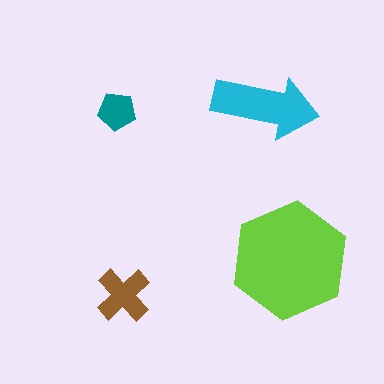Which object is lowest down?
The brown cross is bottommost.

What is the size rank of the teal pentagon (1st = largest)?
4th.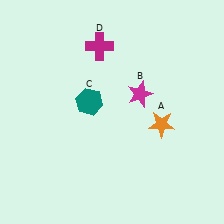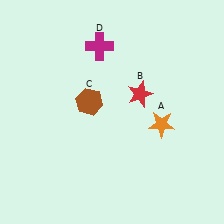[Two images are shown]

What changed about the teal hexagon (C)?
In Image 1, C is teal. In Image 2, it changed to brown.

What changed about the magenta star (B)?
In Image 1, B is magenta. In Image 2, it changed to red.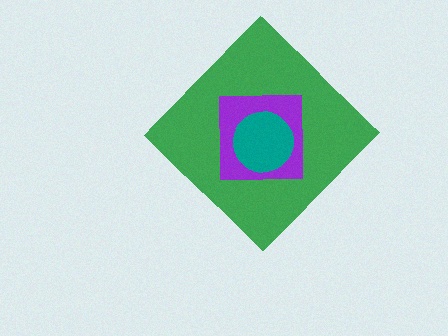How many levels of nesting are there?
3.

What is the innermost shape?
The teal circle.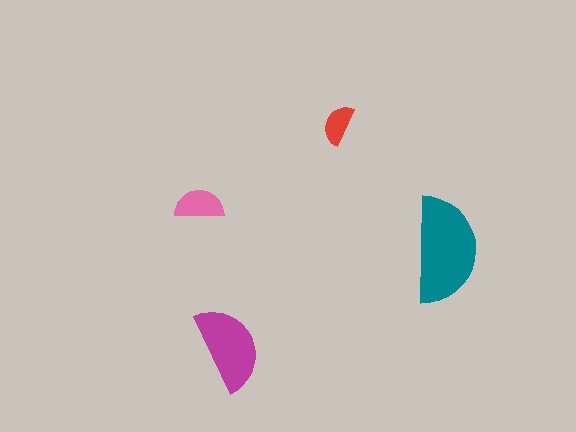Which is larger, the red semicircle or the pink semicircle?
The pink one.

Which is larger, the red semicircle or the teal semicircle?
The teal one.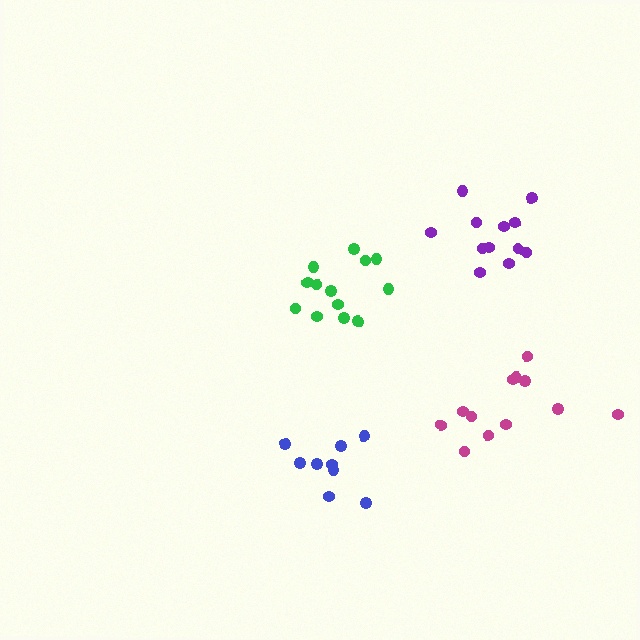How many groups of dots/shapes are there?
There are 4 groups.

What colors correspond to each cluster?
The clusters are colored: blue, green, purple, magenta.